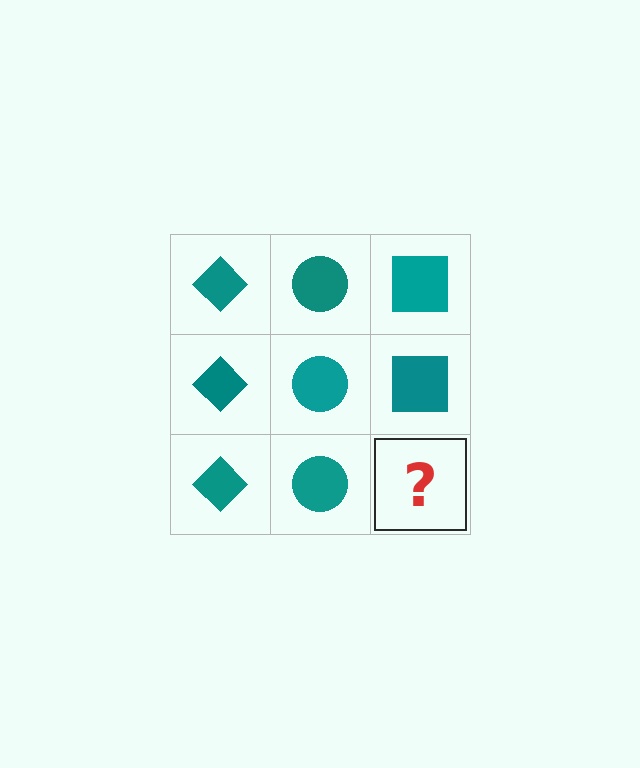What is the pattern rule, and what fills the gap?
The rule is that each column has a consistent shape. The gap should be filled with a teal square.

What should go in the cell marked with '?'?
The missing cell should contain a teal square.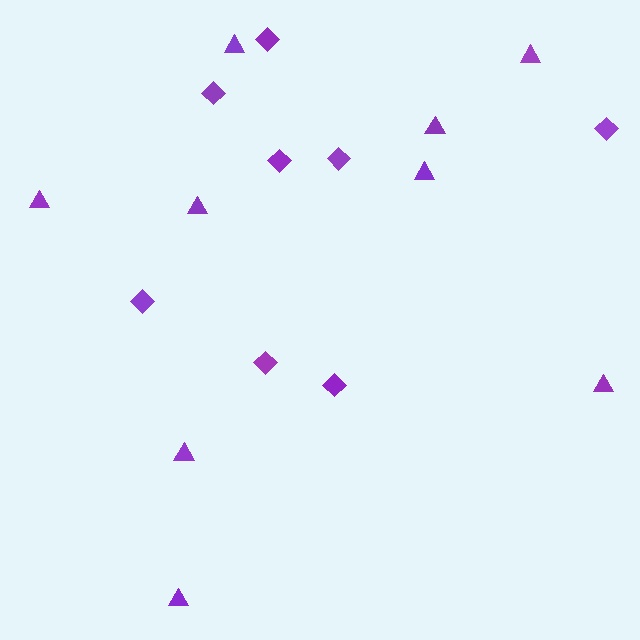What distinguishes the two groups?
There are 2 groups: one group of diamonds (8) and one group of triangles (9).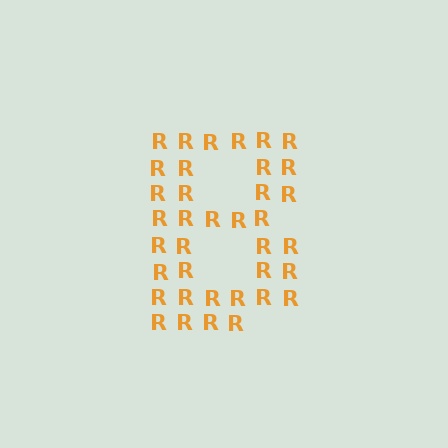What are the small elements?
The small elements are letter R's.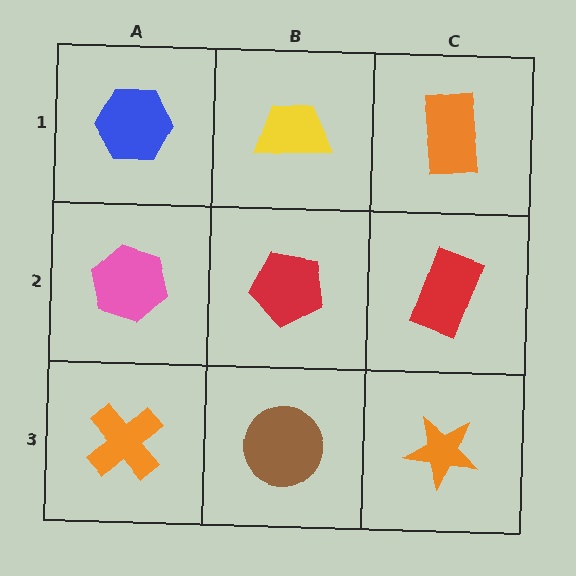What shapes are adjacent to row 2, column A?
A blue hexagon (row 1, column A), an orange cross (row 3, column A), a red pentagon (row 2, column B).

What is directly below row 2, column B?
A brown circle.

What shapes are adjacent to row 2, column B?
A yellow trapezoid (row 1, column B), a brown circle (row 3, column B), a pink hexagon (row 2, column A), a red rectangle (row 2, column C).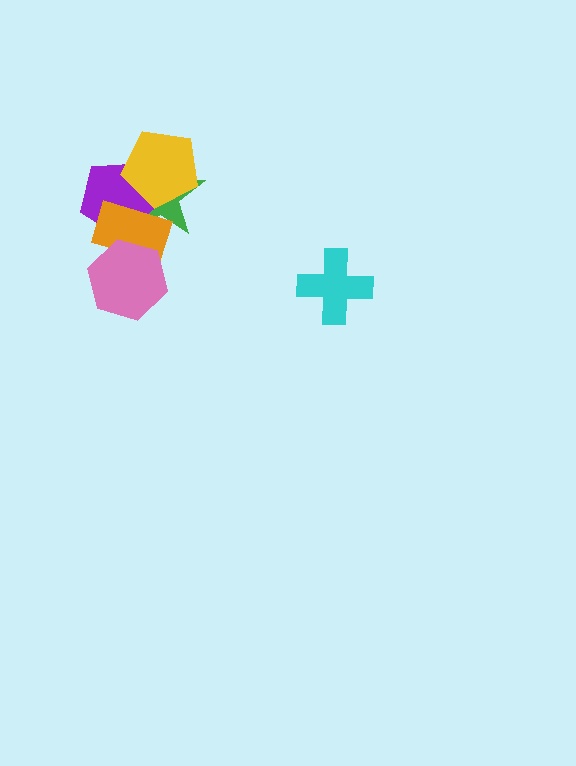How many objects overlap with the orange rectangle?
3 objects overlap with the orange rectangle.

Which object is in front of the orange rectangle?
The pink hexagon is in front of the orange rectangle.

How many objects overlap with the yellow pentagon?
2 objects overlap with the yellow pentagon.